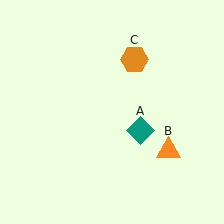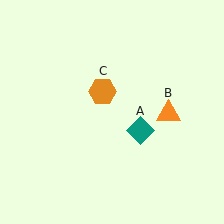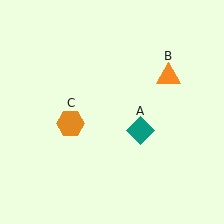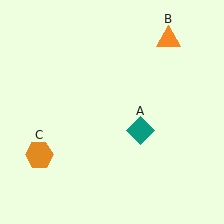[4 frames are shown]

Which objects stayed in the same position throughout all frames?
Teal diamond (object A) remained stationary.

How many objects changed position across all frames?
2 objects changed position: orange triangle (object B), orange hexagon (object C).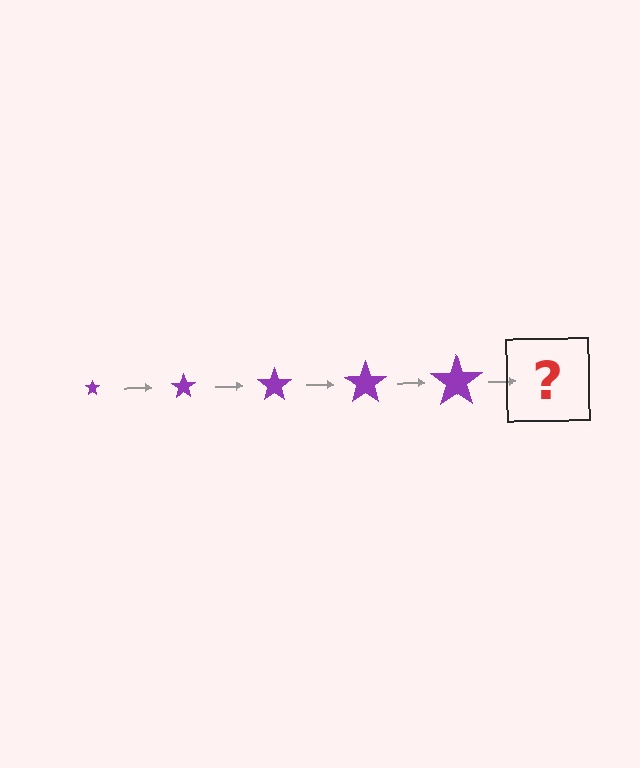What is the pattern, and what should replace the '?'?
The pattern is that the star gets progressively larger each step. The '?' should be a purple star, larger than the previous one.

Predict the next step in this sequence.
The next step is a purple star, larger than the previous one.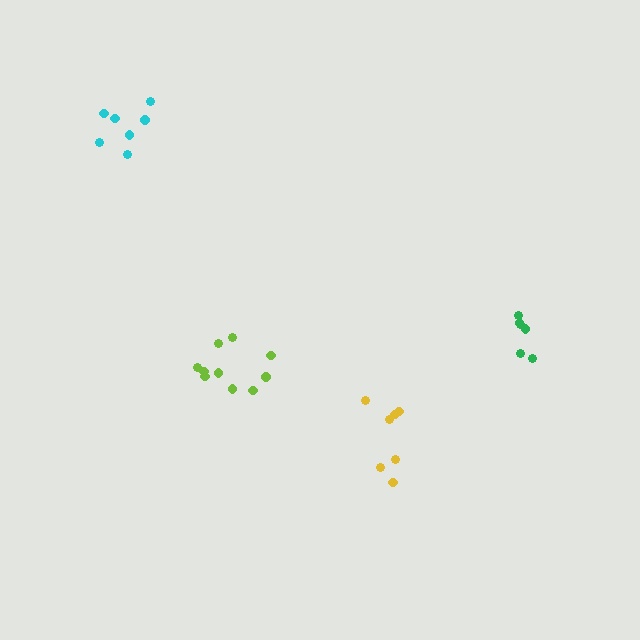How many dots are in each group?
Group 1: 7 dots, Group 2: 7 dots, Group 3: 6 dots, Group 4: 10 dots (30 total).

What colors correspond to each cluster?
The clusters are colored: cyan, yellow, green, lime.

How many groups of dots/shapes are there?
There are 4 groups.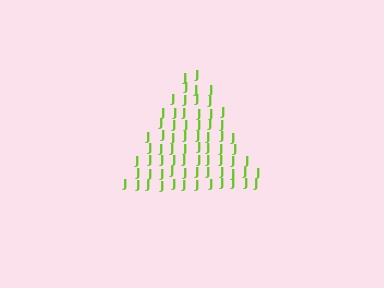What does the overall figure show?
The overall figure shows a triangle.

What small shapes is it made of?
It is made of small letter J's.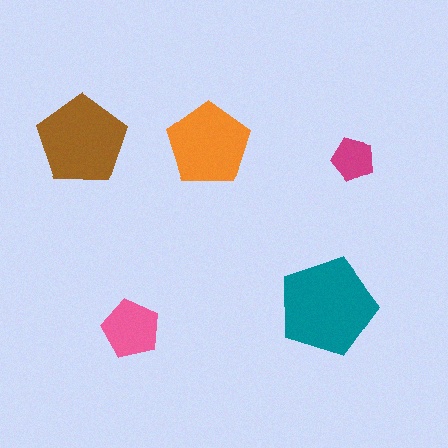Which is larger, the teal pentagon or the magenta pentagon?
The teal one.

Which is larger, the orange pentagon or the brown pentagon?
The brown one.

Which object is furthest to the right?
The magenta pentagon is rightmost.